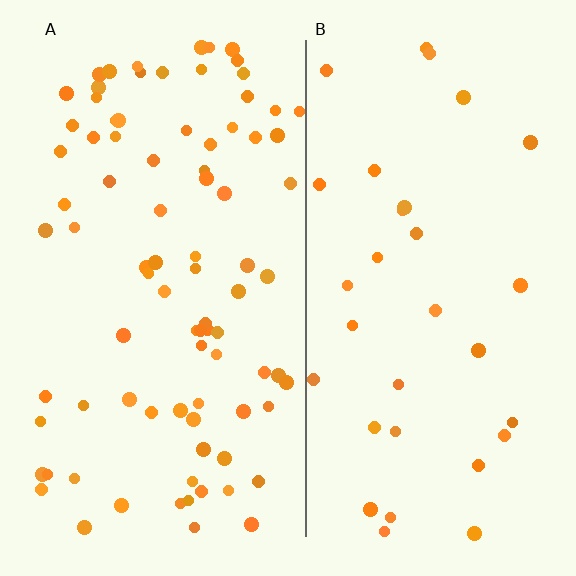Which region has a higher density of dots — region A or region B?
A (the left).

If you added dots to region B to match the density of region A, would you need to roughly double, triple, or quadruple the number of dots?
Approximately triple.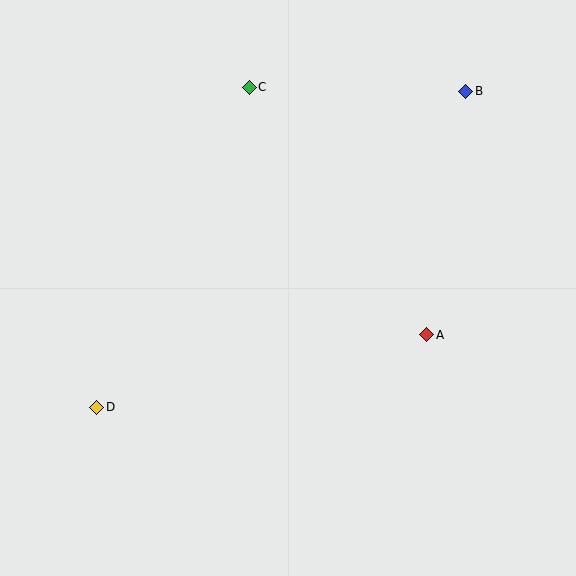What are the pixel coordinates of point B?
Point B is at (466, 91).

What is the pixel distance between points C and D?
The distance between C and D is 355 pixels.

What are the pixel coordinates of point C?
Point C is at (249, 87).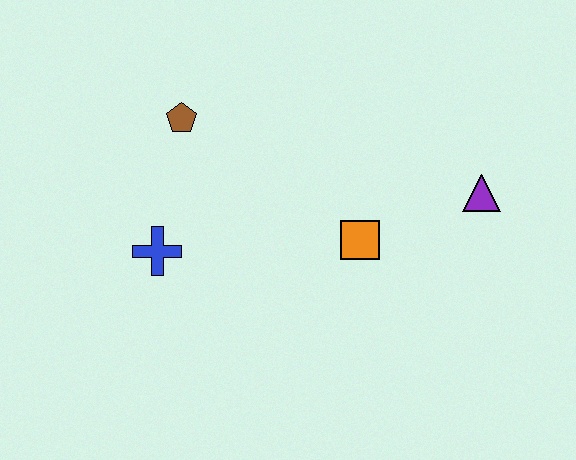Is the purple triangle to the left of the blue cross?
No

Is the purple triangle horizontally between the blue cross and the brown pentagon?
No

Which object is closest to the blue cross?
The brown pentagon is closest to the blue cross.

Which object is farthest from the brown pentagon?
The purple triangle is farthest from the brown pentagon.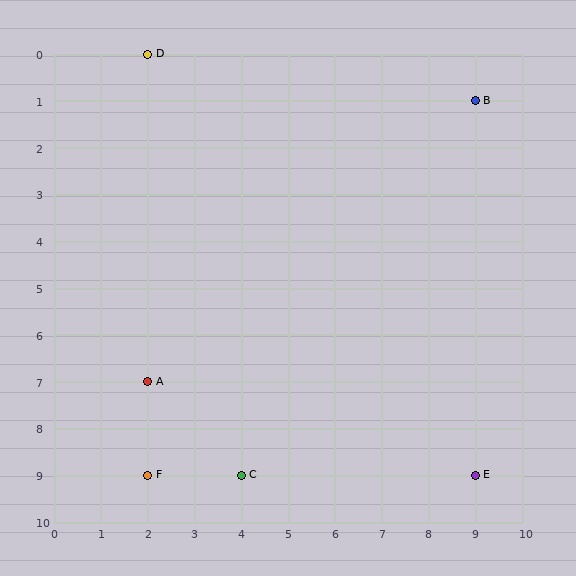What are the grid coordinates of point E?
Point E is at grid coordinates (9, 9).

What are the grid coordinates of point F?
Point F is at grid coordinates (2, 9).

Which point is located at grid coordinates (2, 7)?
Point A is at (2, 7).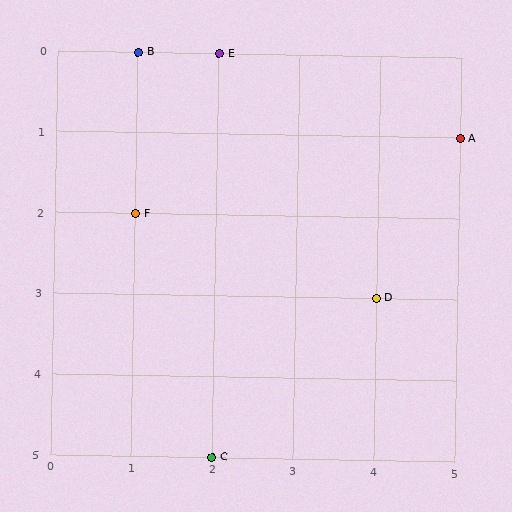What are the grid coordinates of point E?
Point E is at grid coordinates (2, 0).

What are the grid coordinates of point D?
Point D is at grid coordinates (4, 3).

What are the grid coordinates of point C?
Point C is at grid coordinates (2, 5).